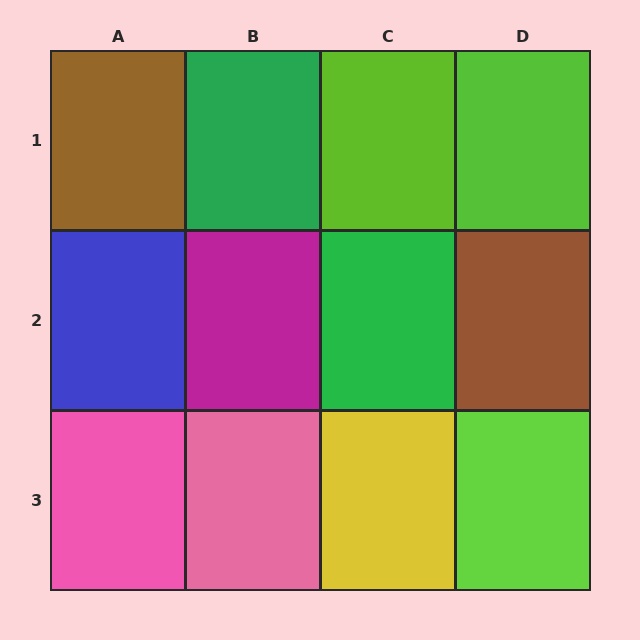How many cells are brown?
2 cells are brown.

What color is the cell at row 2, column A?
Blue.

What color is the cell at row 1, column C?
Lime.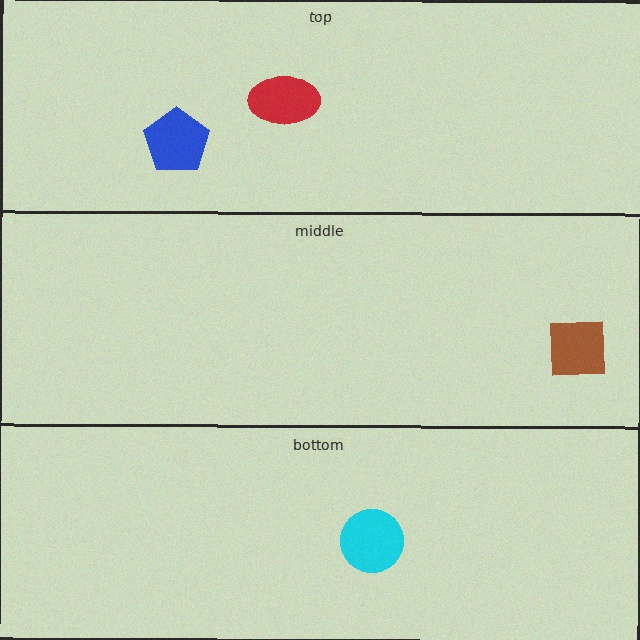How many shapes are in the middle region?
1.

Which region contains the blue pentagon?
The top region.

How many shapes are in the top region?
2.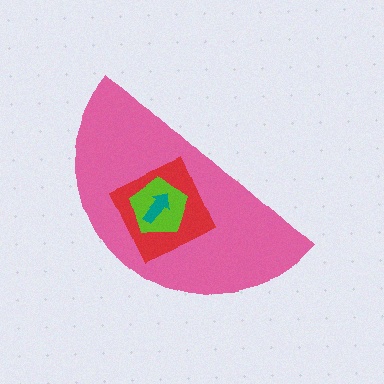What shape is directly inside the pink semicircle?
The red square.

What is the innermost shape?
The teal arrow.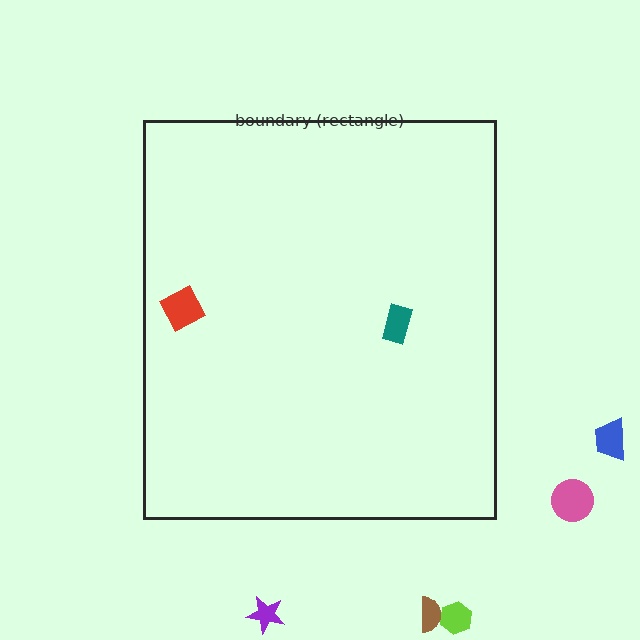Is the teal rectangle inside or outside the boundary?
Inside.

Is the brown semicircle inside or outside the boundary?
Outside.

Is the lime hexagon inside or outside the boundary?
Outside.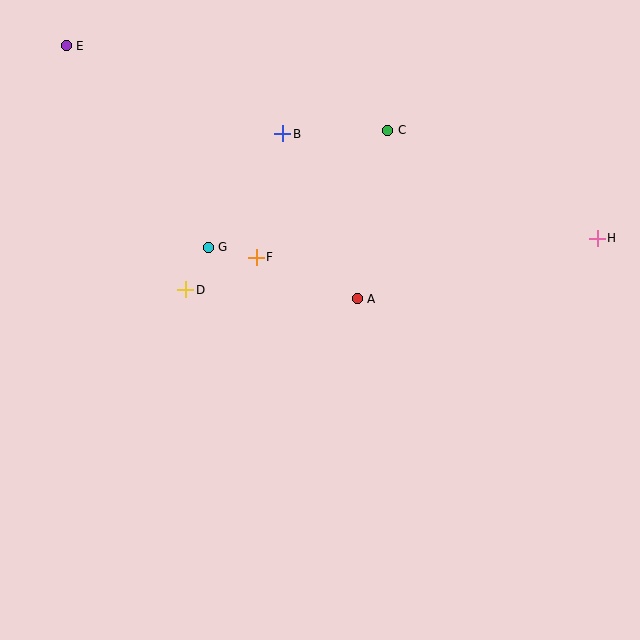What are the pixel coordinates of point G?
Point G is at (208, 247).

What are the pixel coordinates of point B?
Point B is at (283, 134).